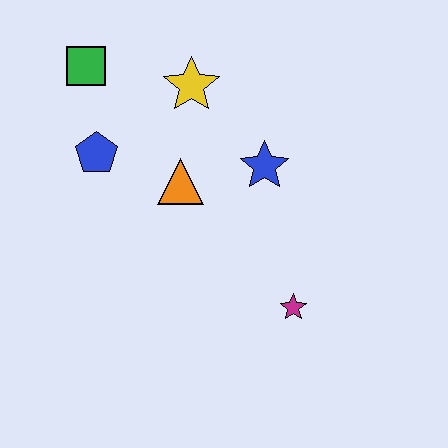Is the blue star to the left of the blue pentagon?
No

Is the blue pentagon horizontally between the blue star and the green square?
Yes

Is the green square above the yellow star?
Yes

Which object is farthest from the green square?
The magenta star is farthest from the green square.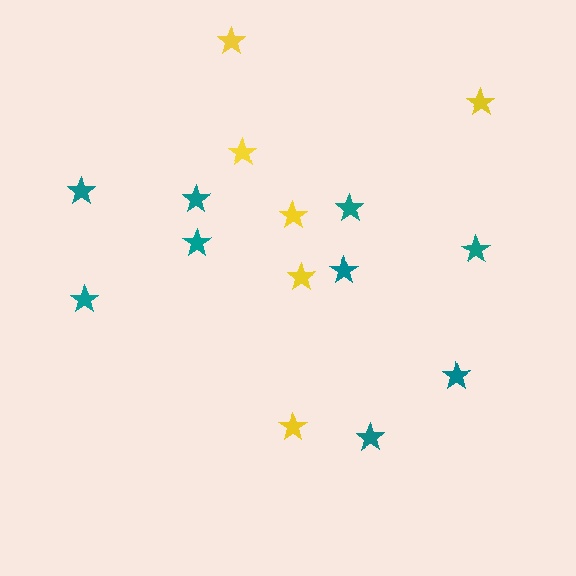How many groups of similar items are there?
There are 2 groups: one group of teal stars (9) and one group of yellow stars (6).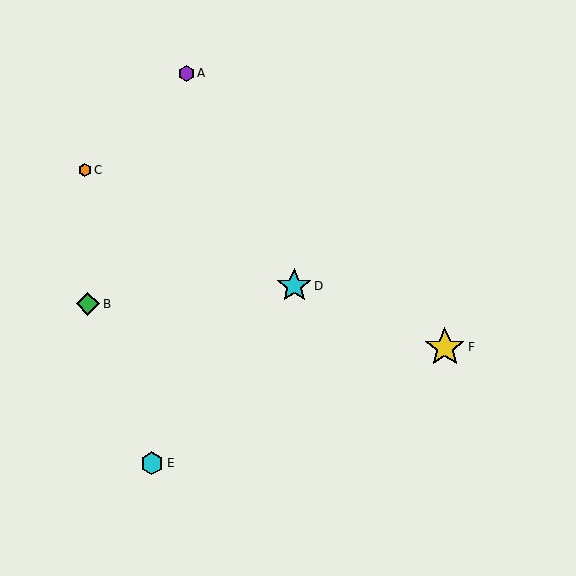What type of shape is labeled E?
Shape E is a cyan hexagon.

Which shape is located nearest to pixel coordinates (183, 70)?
The purple hexagon (labeled A) at (186, 73) is nearest to that location.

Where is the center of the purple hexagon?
The center of the purple hexagon is at (186, 73).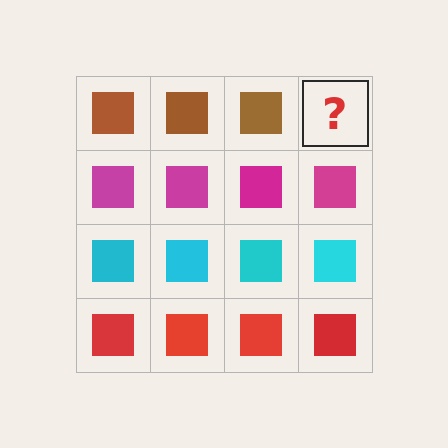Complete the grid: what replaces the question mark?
The question mark should be replaced with a brown square.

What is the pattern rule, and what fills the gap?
The rule is that each row has a consistent color. The gap should be filled with a brown square.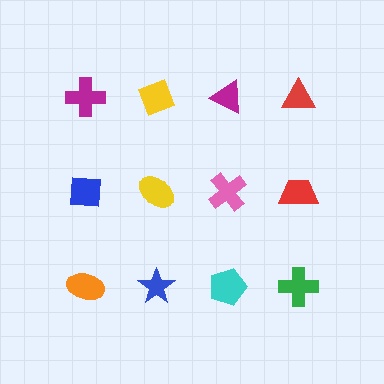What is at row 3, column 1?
An orange ellipse.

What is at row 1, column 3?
A magenta triangle.